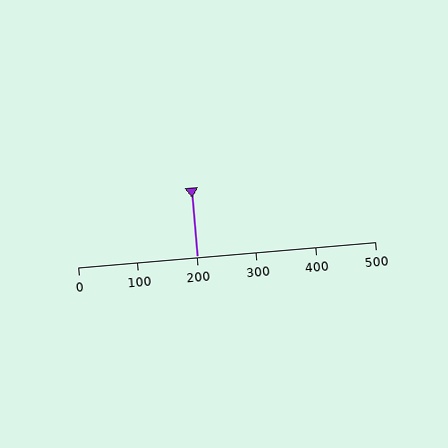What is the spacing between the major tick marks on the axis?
The major ticks are spaced 100 apart.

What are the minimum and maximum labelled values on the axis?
The axis runs from 0 to 500.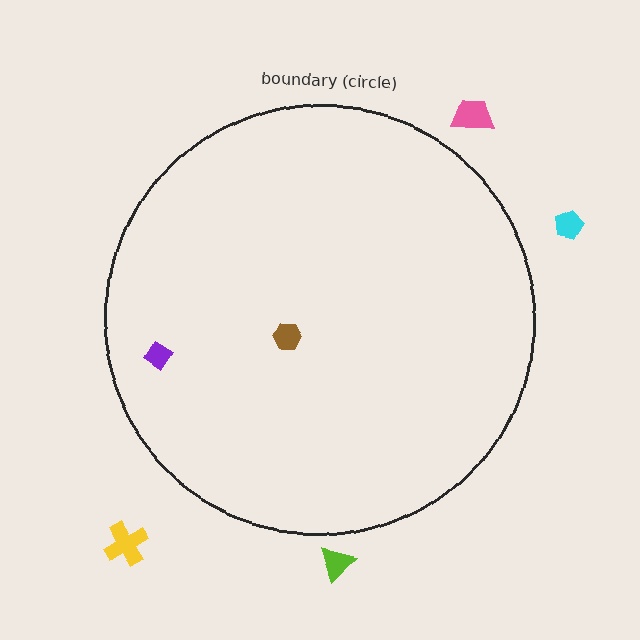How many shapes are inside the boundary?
2 inside, 4 outside.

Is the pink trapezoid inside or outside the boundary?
Outside.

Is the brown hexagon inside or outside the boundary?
Inside.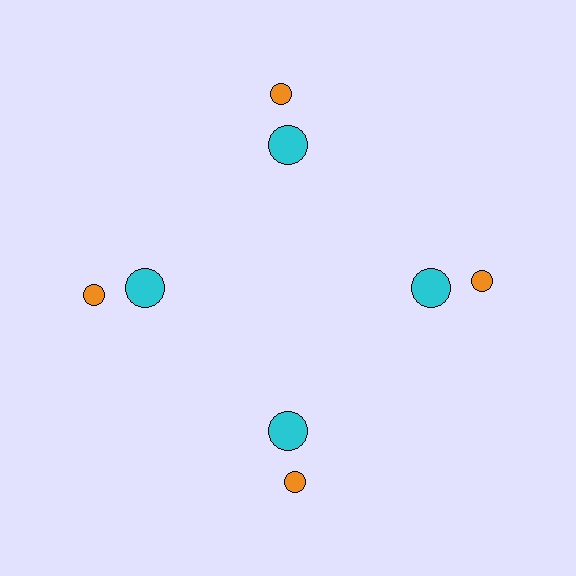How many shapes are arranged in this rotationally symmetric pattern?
There are 8 shapes, arranged in 4 groups of 2.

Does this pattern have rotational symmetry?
Yes, this pattern has 4-fold rotational symmetry. It looks the same after rotating 90 degrees around the center.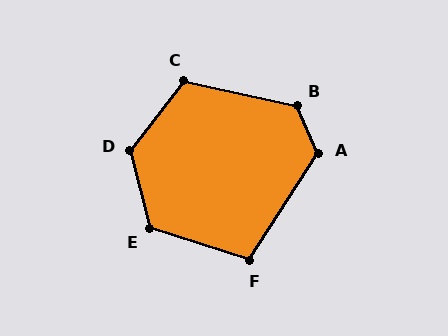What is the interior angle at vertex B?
Approximately 127 degrees (obtuse).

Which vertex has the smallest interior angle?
F, at approximately 106 degrees.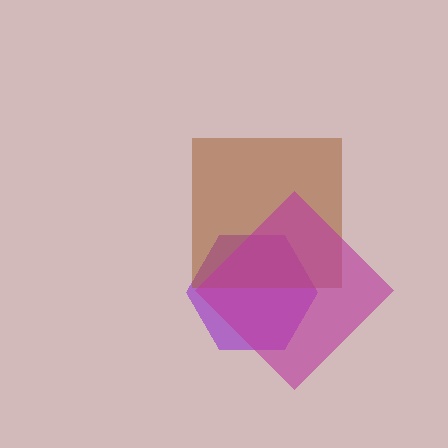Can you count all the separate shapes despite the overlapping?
Yes, there are 3 separate shapes.